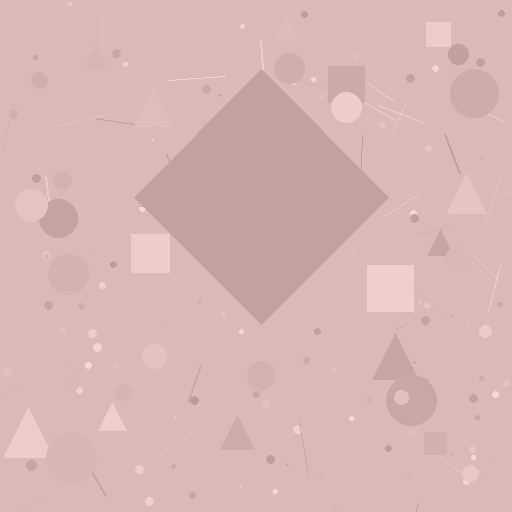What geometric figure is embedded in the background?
A diamond is embedded in the background.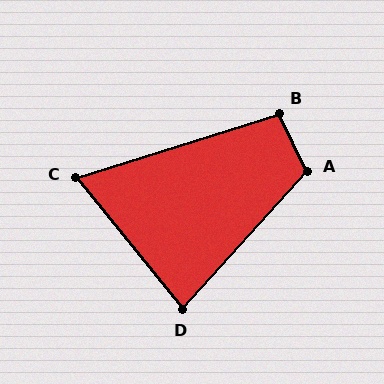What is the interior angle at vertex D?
Approximately 81 degrees (acute).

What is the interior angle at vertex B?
Approximately 99 degrees (obtuse).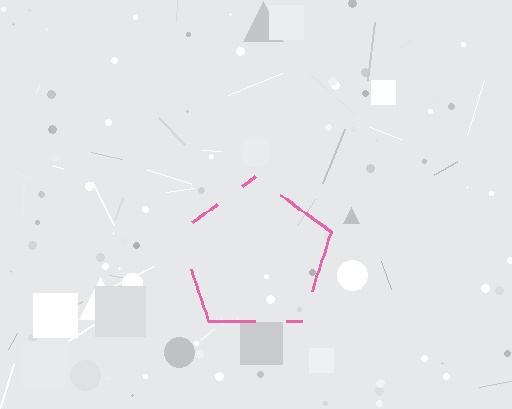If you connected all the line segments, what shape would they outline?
They would outline a pentagon.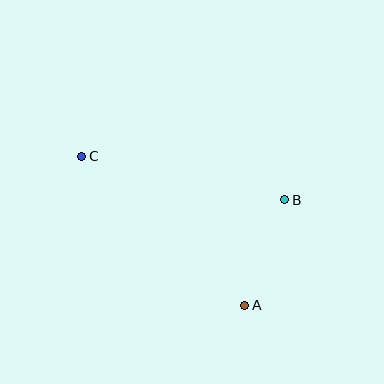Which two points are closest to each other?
Points A and B are closest to each other.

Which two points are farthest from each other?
Points A and C are farthest from each other.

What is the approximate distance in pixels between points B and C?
The distance between B and C is approximately 208 pixels.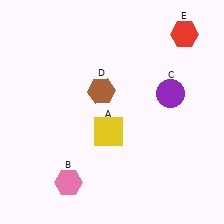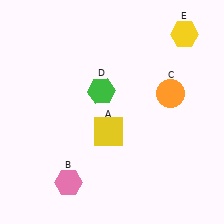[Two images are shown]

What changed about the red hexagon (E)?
In Image 1, E is red. In Image 2, it changed to yellow.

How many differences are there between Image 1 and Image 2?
There are 3 differences between the two images.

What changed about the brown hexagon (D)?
In Image 1, D is brown. In Image 2, it changed to green.